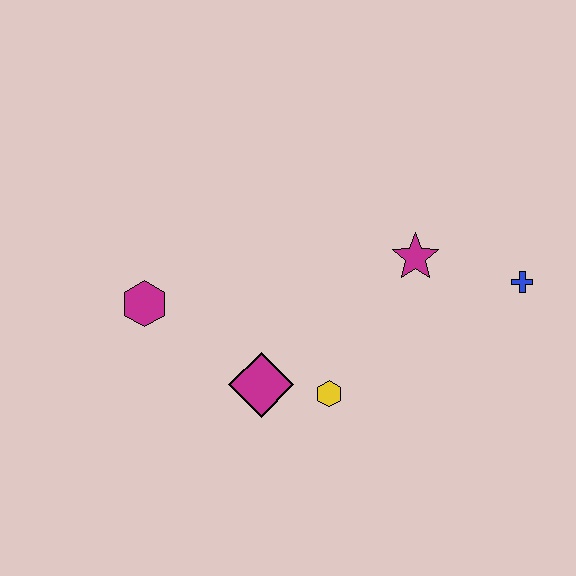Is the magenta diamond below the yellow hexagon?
No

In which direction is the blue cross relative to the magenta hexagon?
The blue cross is to the right of the magenta hexagon.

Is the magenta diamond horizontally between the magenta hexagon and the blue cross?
Yes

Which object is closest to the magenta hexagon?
The magenta diamond is closest to the magenta hexagon.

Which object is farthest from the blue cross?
The magenta hexagon is farthest from the blue cross.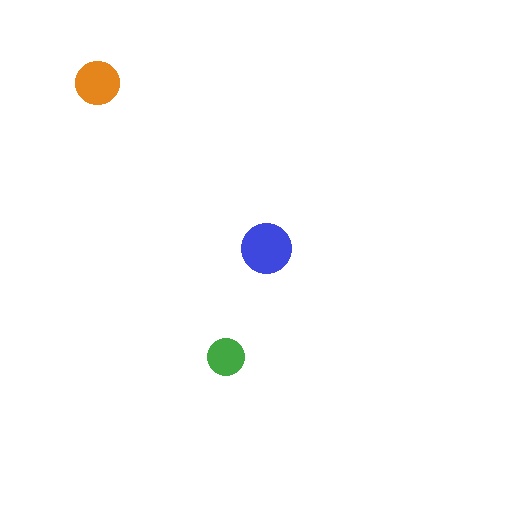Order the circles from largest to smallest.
the blue one, the orange one, the green one.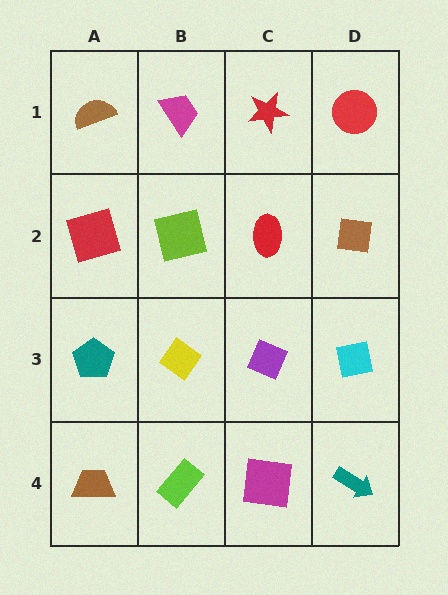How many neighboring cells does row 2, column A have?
3.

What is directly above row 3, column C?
A red ellipse.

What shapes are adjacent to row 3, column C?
A red ellipse (row 2, column C), a magenta square (row 4, column C), a yellow diamond (row 3, column B), a cyan square (row 3, column D).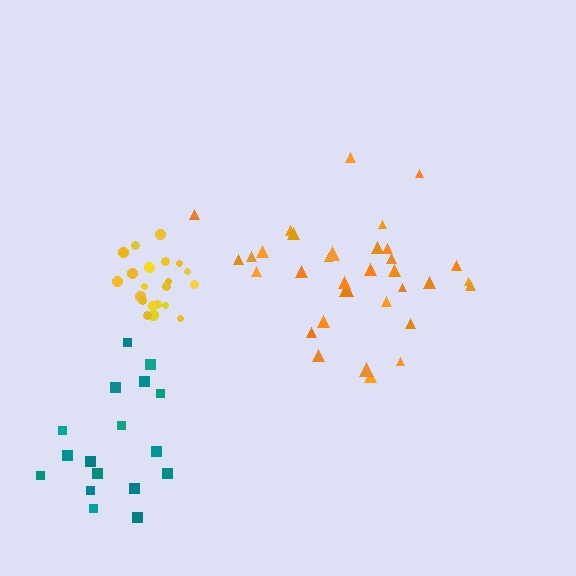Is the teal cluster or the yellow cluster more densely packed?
Yellow.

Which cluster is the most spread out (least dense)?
Teal.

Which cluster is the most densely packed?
Yellow.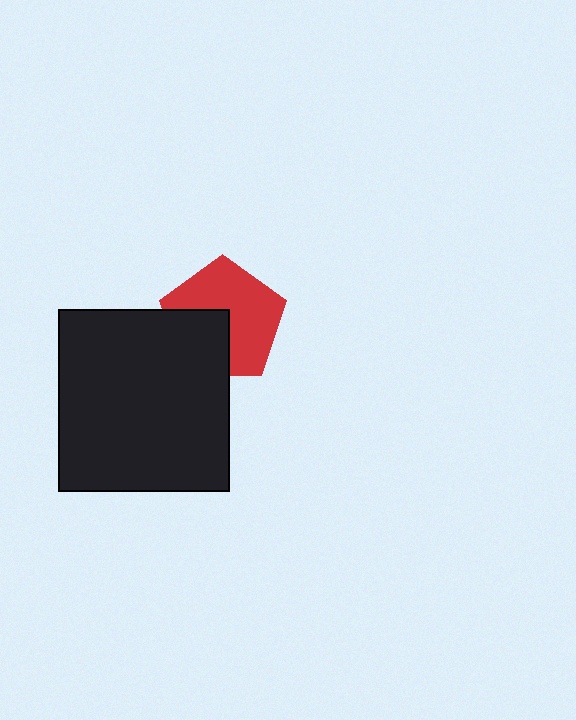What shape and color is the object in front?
The object in front is a black rectangle.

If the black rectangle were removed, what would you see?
You would see the complete red pentagon.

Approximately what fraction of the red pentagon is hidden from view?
Roughly 35% of the red pentagon is hidden behind the black rectangle.